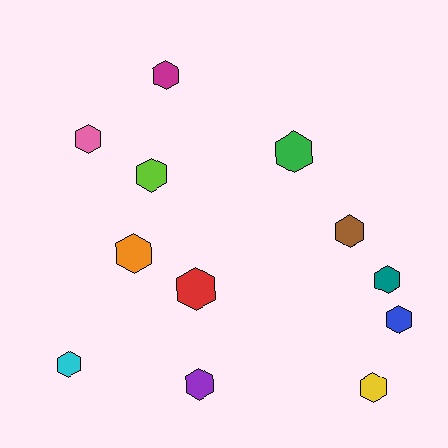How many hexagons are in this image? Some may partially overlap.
There are 12 hexagons.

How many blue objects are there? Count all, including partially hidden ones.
There is 1 blue object.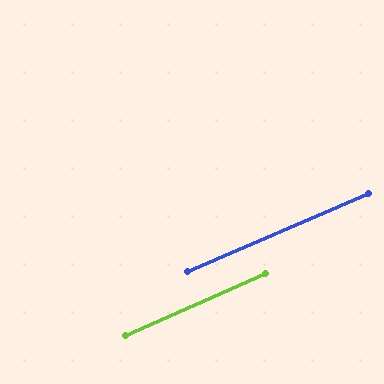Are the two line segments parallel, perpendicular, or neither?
Parallel — their directions differ by only 0.6°.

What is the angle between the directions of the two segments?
Approximately 1 degree.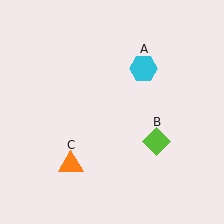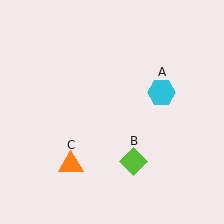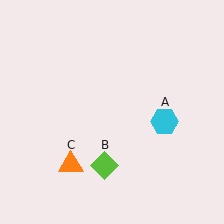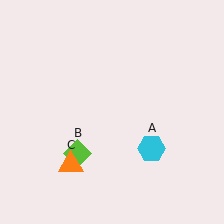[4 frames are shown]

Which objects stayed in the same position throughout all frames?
Orange triangle (object C) remained stationary.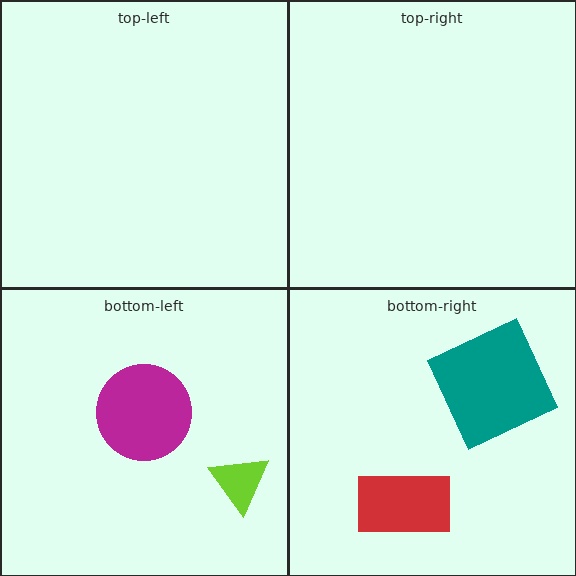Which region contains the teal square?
The bottom-right region.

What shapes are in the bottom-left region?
The lime triangle, the magenta circle.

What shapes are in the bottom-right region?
The red rectangle, the teal square.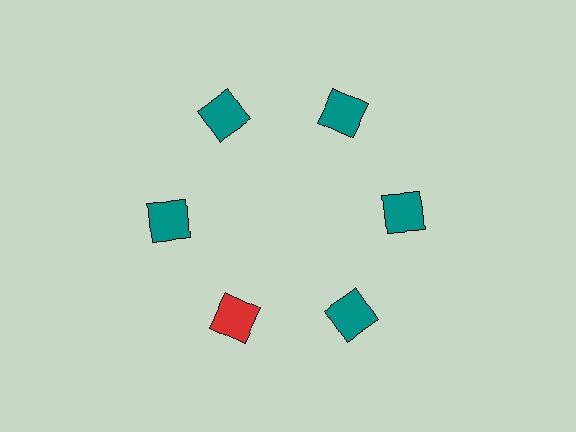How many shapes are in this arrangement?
There are 6 shapes arranged in a ring pattern.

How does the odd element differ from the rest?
It has a different color: red instead of teal.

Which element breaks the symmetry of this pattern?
The red square at roughly the 7 o'clock position breaks the symmetry. All other shapes are teal squares.